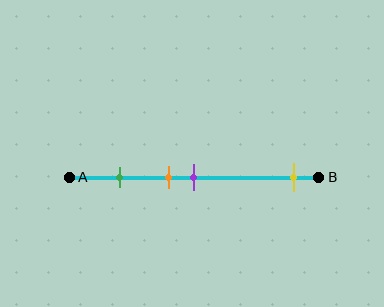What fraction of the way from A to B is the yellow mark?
The yellow mark is approximately 90% (0.9) of the way from A to B.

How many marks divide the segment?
There are 4 marks dividing the segment.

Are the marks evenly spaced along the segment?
No, the marks are not evenly spaced.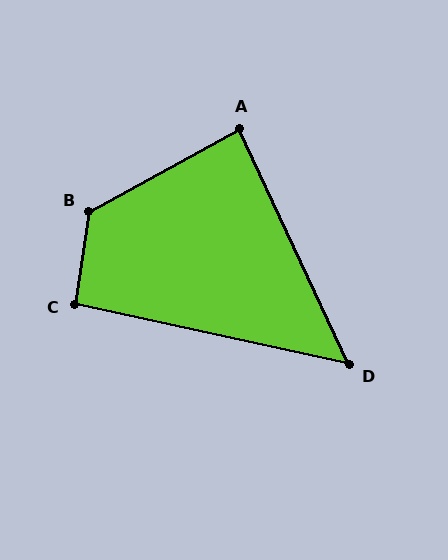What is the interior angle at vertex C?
Approximately 94 degrees (approximately right).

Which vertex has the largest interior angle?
B, at approximately 127 degrees.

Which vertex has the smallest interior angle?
D, at approximately 53 degrees.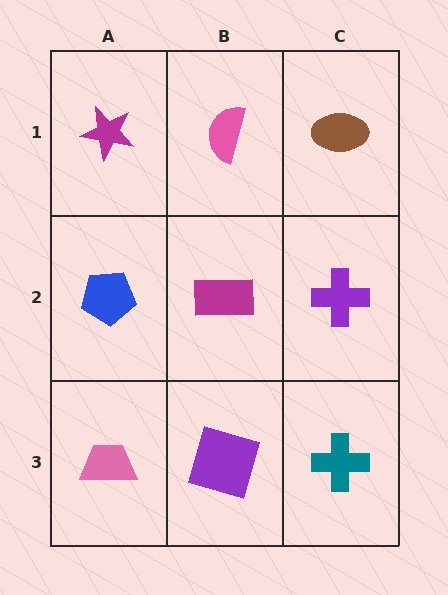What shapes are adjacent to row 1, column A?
A blue pentagon (row 2, column A), a pink semicircle (row 1, column B).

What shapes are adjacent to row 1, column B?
A magenta rectangle (row 2, column B), a magenta star (row 1, column A), a brown ellipse (row 1, column C).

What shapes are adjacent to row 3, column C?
A purple cross (row 2, column C), a purple square (row 3, column B).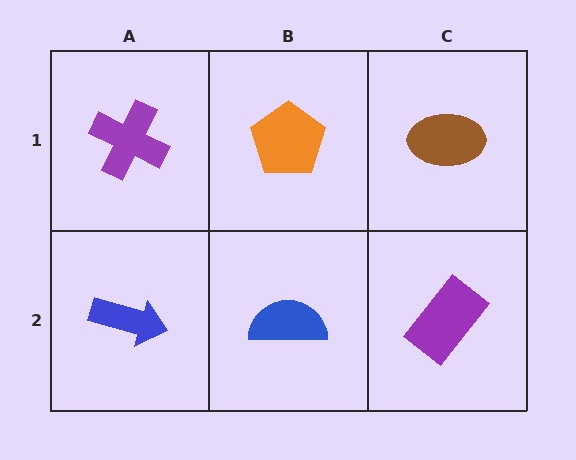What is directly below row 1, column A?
A blue arrow.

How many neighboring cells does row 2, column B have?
3.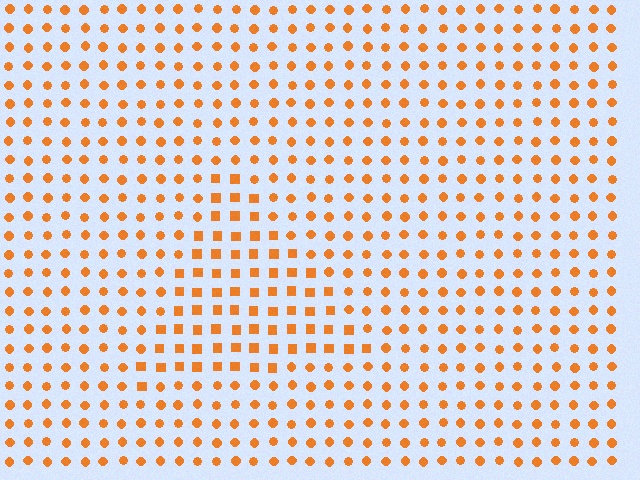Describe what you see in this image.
The image is filled with small orange elements arranged in a uniform grid. A triangle-shaped region contains squares, while the surrounding area contains circles. The boundary is defined purely by the change in element shape.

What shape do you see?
I see a triangle.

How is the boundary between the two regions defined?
The boundary is defined by a change in element shape: squares inside vs. circles outside. All elements share the same color and spacing.